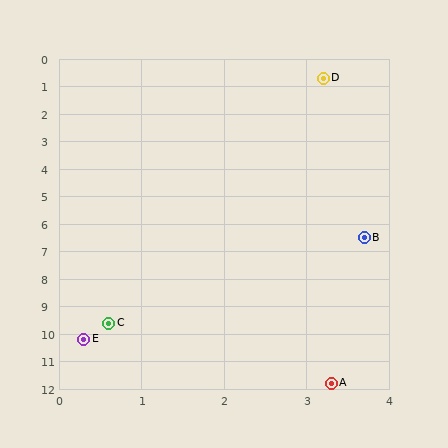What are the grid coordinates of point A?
Point A is at approximately (3.3, 11.8).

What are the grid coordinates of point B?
Point B is at approximately (3.7, 6.5).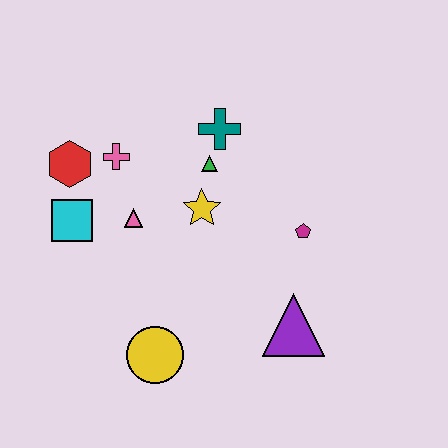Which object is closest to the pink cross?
The red hexagon is closest to the pink cross.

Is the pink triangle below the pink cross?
Yes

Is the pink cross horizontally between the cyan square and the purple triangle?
Yes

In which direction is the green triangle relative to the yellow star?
The green triangle is above the yellow star.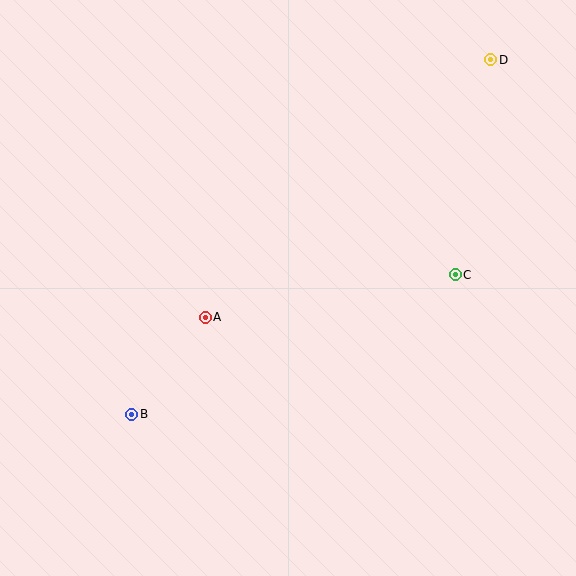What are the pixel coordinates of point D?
Point D is at (491, 60).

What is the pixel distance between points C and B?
The distance between C and B is 352 pixels.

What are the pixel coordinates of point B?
Point B is at (132, 414).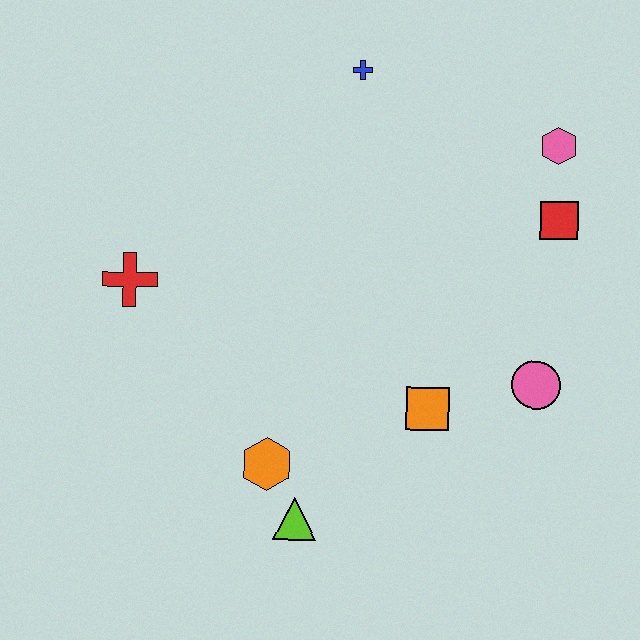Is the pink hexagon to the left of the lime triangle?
No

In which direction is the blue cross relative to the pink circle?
The blue cross is above the pink circle.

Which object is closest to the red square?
The pink hexagon is closest to the red square.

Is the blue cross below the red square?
No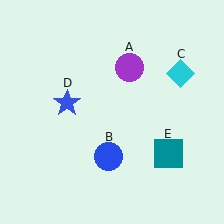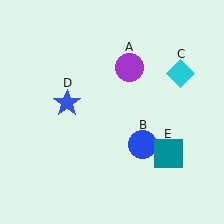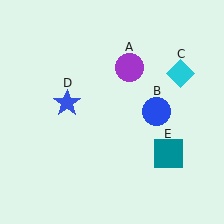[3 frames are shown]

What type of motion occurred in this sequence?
The blue circle (object B) rotated counterclockwise around the center of the scene.